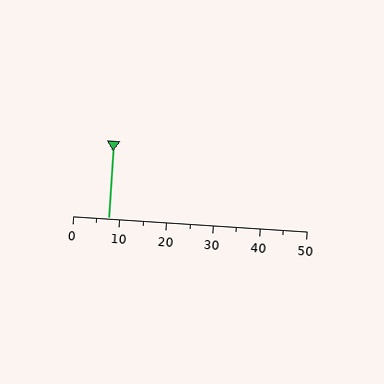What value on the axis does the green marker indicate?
The marker indicates approximately 7.5.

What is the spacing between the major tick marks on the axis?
The major ticks are spaced 10 apart.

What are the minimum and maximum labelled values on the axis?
The axis runs from 0 to 50.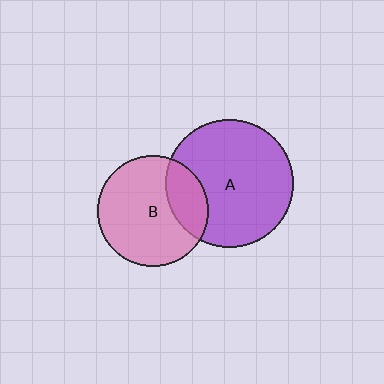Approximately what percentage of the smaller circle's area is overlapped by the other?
Approximately 25%.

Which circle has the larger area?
Circle A (purple).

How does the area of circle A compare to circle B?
Approximately 1.3 times.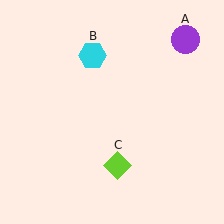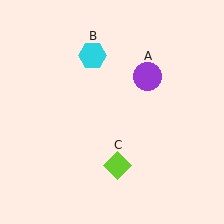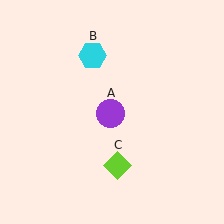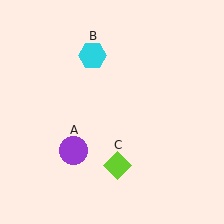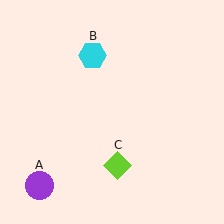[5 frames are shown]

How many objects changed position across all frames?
1 object changed position: purple circle (object A).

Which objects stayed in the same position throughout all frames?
Cyan hexagon (object B) and lime diamond (object C) remained stationary.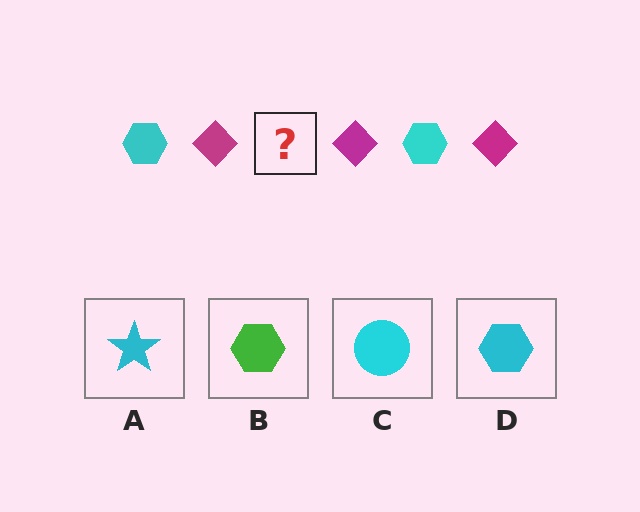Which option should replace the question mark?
Option D.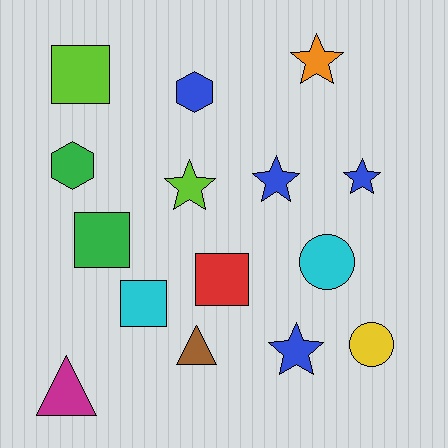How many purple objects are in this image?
There are no purple objects.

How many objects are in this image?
There are 15 objects.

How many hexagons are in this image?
There are 2 hexagons.